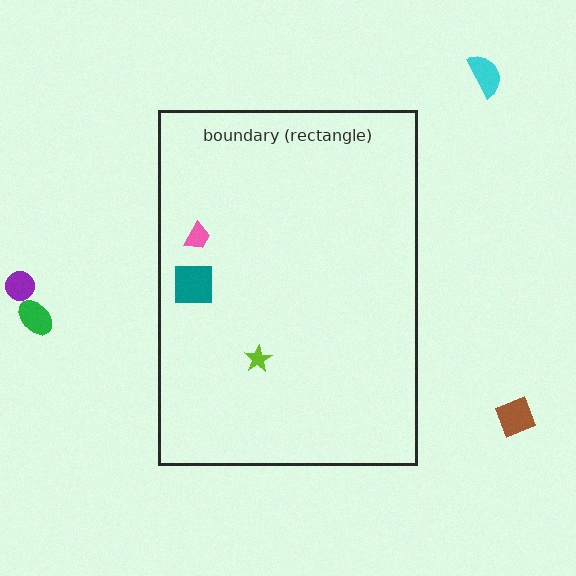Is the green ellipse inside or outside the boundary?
Outside.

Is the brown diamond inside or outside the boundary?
Outside.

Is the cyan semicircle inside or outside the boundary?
Outside.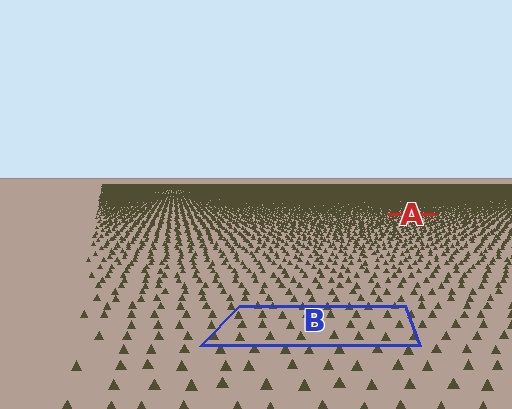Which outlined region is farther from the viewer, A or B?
Region A is farther from the viewer — the texture elements inside it appear smaller and more densely packed.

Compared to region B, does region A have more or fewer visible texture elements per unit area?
Region A has more texture elements per unit area — they are packed more densely because it is farther away.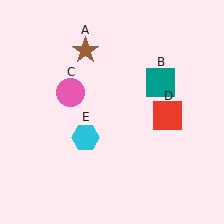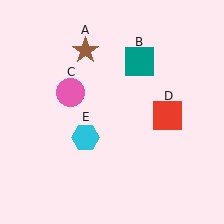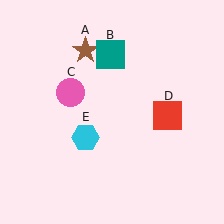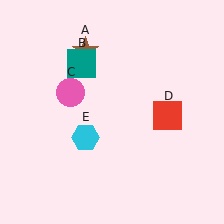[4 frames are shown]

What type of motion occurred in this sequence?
The teal square (object B) rotated counterclockwise around the center of the scene.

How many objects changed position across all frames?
1 object changed position: teal square (object B).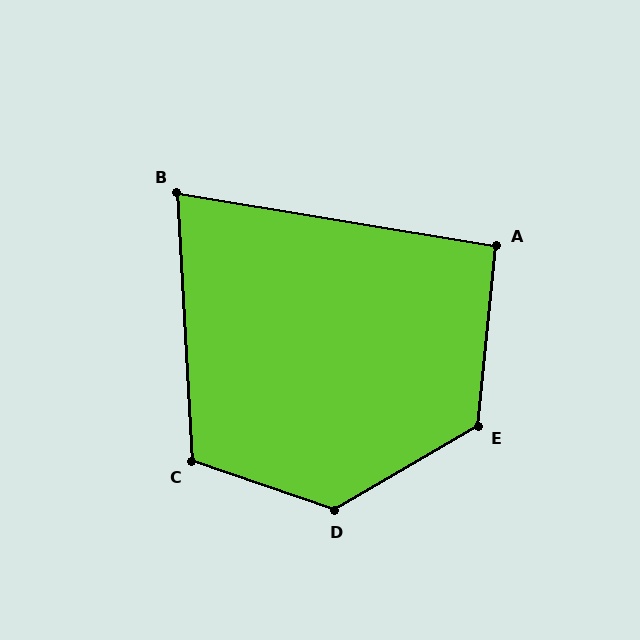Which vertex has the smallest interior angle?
B, at approximately 78 degrees.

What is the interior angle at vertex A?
Approximately 94 degrees (approximately right).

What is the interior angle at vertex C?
Approximately 112 degrees (obtuse).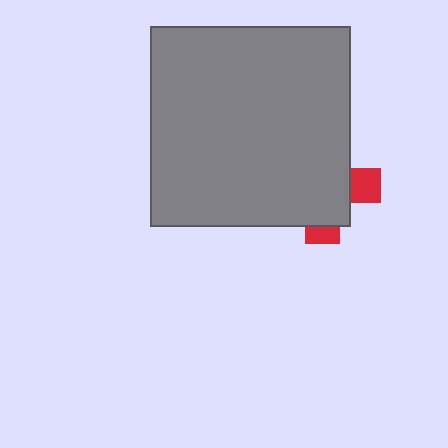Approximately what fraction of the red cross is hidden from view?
Roughly 76% of the red cross is hidden behind the gray square.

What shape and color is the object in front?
The object in front is a gray square.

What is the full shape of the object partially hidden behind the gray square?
The partially hidden object is a red cross.